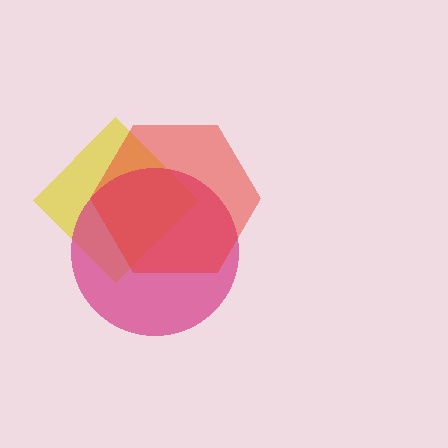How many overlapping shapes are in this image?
There are 3 overlapping shapes in the image.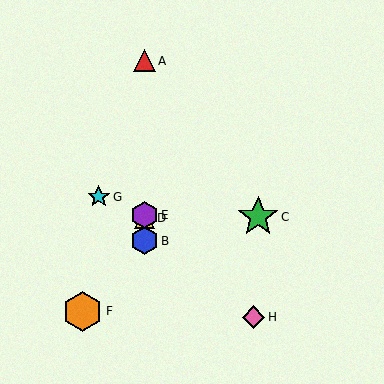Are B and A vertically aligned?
Yes, both are at x≈144.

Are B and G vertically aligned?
No, B is at x≈144 and G is at x≈99.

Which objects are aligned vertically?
Objects A, B, D, E are aligned vertically.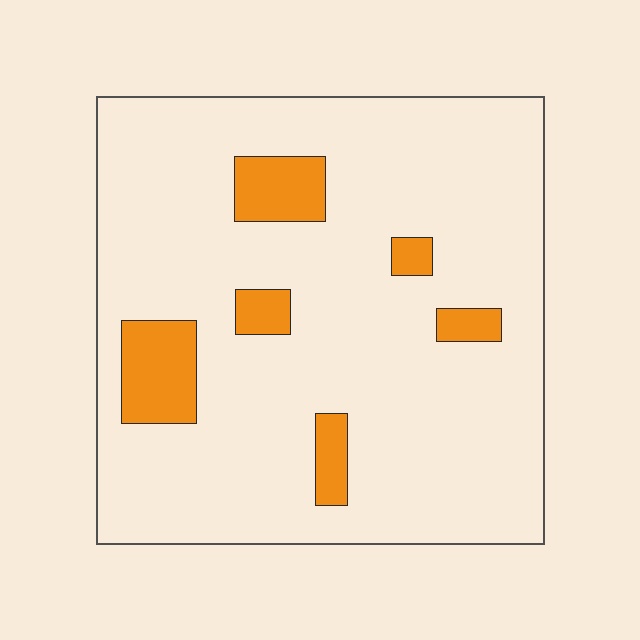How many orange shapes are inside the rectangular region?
6.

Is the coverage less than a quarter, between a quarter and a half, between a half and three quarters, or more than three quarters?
Less than a quarter.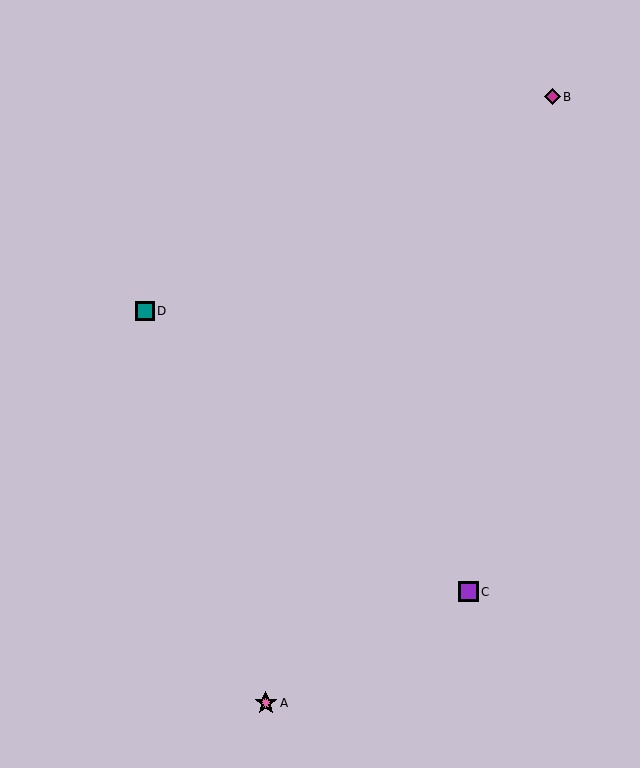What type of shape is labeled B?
Shape B is a magenta diamond.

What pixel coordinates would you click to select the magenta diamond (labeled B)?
Click at (552, 97) to select the magenta diamond B.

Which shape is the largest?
The pink star (labeled A) is the largest.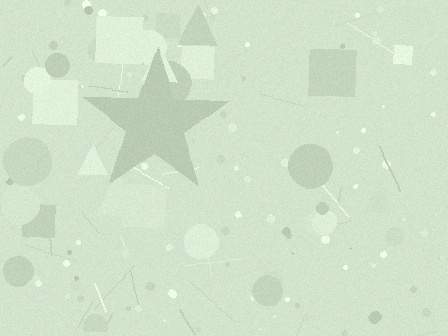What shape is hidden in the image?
A star is hidden in the image.